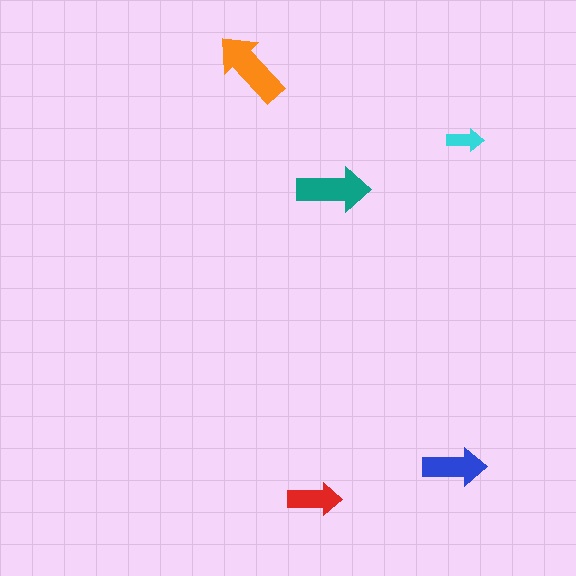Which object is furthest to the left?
The orange arrow is leftmost.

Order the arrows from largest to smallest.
the orange one, the teal one, the blue one, the red one, the cyan one.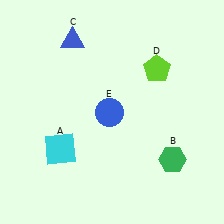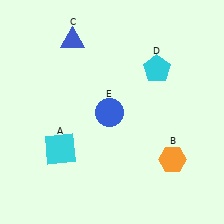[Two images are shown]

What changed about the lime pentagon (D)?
In Image 1, D is lime. In Image 2, it changed to cyan.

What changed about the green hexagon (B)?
In Image 1, B is green. In Image 2, it changed to orange.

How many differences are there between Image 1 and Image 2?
There are 2 differences between the two images.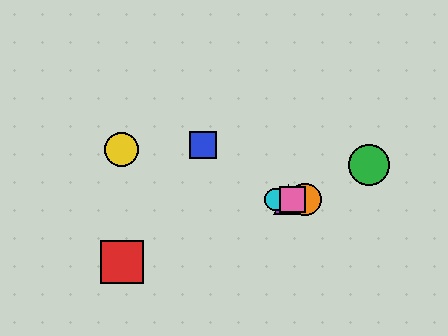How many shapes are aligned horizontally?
4 shapes (the purple triangle, the orange circle, the cyan circle, the pink square) are aligned horizontally.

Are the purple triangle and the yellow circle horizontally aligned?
No, the purple triangle is at y≈200 and the yellow circle is at y≈150.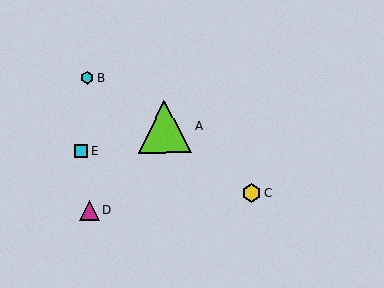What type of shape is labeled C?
Shape C is a yellow hexagon.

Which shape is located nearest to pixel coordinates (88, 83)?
The cyan hexagon (labeled B) at (87, 78) is nearest to that location.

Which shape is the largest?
The lime triangle (labeled A) is the largest.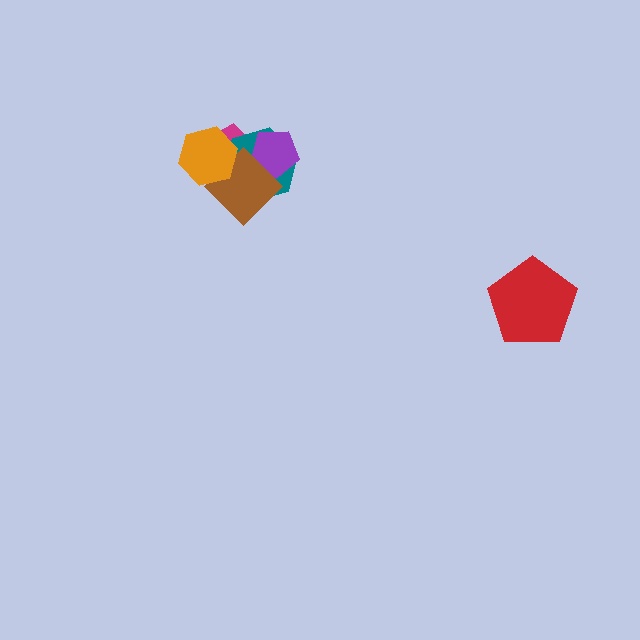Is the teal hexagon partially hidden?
Yes, it is partially covered by another shape.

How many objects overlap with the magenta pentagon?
4 objects overlap with the magenta pentagon.